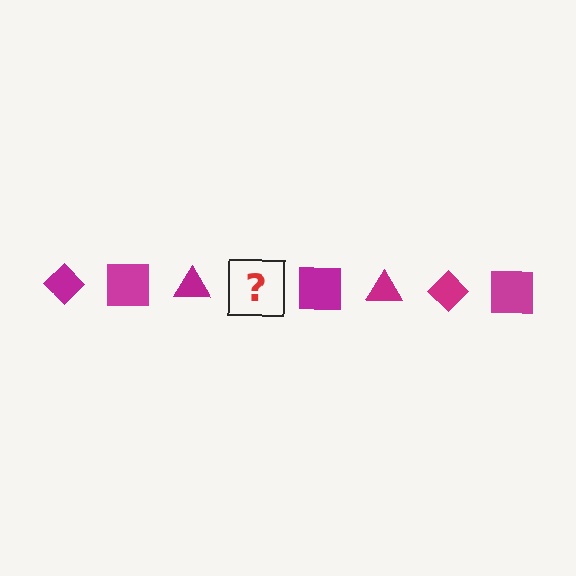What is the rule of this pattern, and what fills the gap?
The rule is that the pattern cycles through diamond, square, triangle shapes in magenta. The gap should be filled with a magenta diamond.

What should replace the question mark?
The question mark should be replaced with a magenta diamond.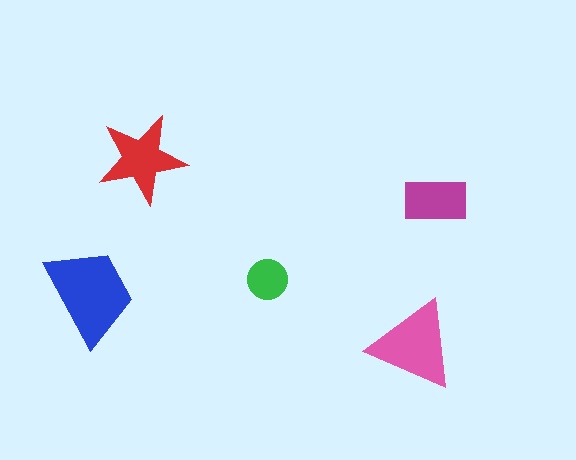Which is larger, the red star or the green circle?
The red star.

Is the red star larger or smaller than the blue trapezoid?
Smaller.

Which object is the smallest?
The green circle.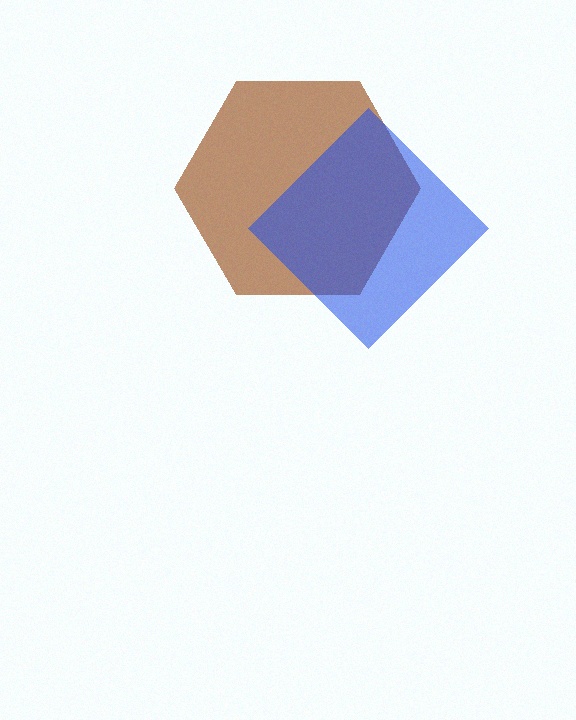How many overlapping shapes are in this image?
There are 2 overlapping shapes in the image.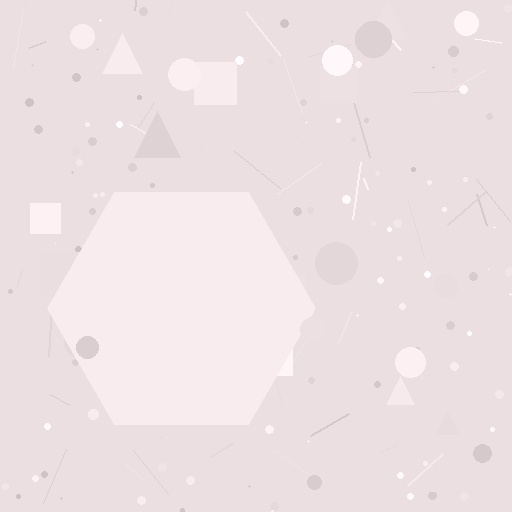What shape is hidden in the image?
A hexagon is hidden in the image.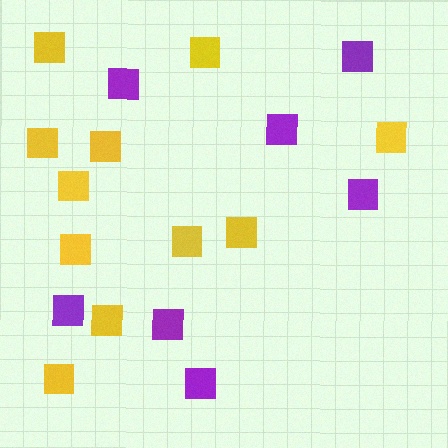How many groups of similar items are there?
There are 2 groups: one group of yellow squares (11) and one group of purple squares (7).